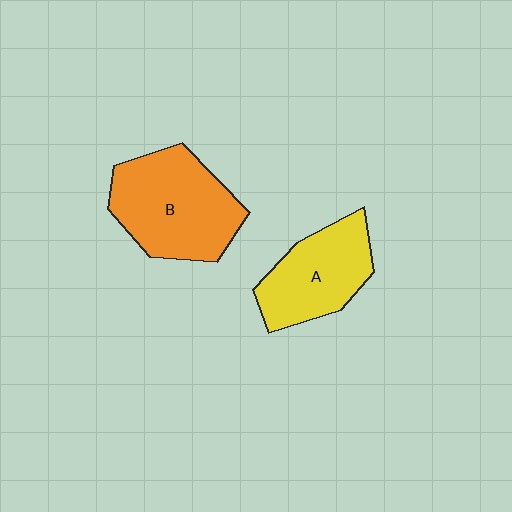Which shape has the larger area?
Shape B (orange).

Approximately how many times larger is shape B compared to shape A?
Approximately 1.3 times.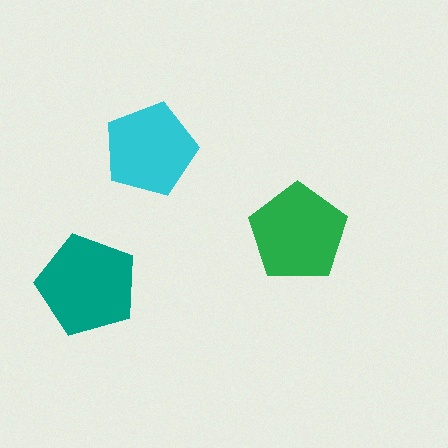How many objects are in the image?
There are 3 objects in the image.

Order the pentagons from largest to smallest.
the teal one, the green one, the cyan one.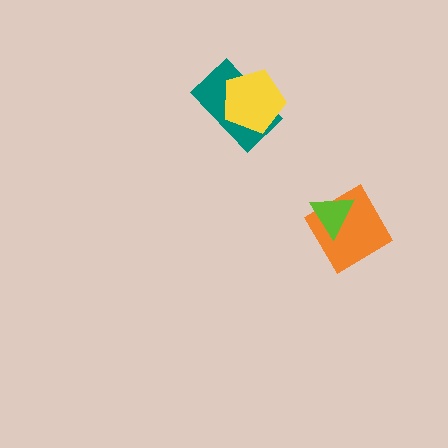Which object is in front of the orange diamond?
The lime triangle is in front of the orange diamond.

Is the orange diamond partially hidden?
Yes, it is partially covered by another shape.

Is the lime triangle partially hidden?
No, no other shape covers it.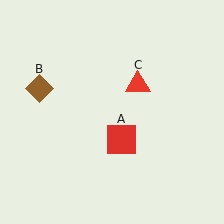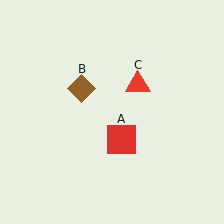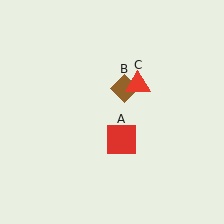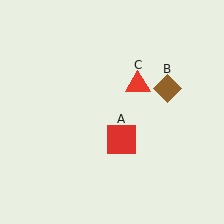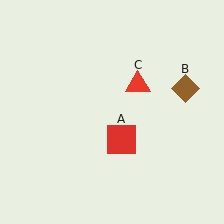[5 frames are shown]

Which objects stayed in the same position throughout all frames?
Red square (object A) and red triangle (object C) remained stationary.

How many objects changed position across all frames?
1 object changed position: brown diamond (object B).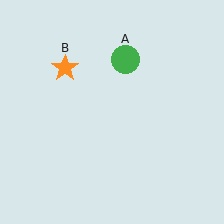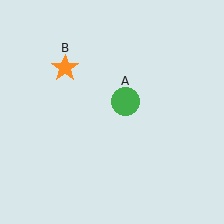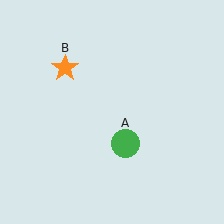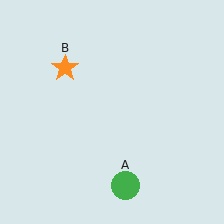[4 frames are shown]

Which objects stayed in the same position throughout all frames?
Orange star (object B) remained stationary.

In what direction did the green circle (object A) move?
The green circle (object A) moved down.